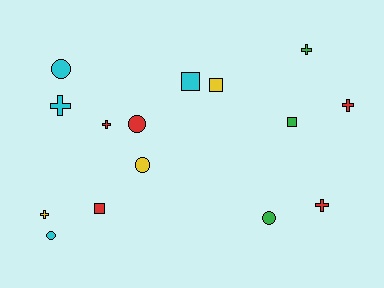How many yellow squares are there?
There is 1 yellow square.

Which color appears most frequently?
Red, with 5 objects.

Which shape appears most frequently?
Cross, with 6 objects.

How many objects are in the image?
There are 15 objects.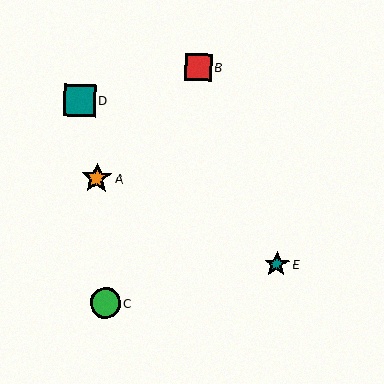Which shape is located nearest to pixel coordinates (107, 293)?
The green circle (labeled C) at (105, 303) is nearest to that location.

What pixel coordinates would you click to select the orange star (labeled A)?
Click at (97, 178) to select the orange star A.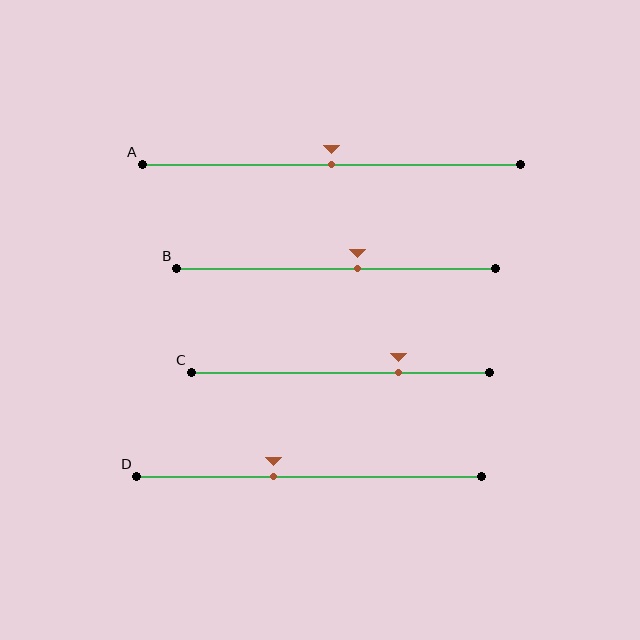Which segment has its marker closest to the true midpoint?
Segment A has its marker closest to the true midpoint.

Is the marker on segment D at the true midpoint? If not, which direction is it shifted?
No, the marker on segment D is shifted to the left by about 10% of the segment length.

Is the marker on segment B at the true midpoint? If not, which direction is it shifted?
No, the marker on segment B is shifted to the right by about 7% of the segment length.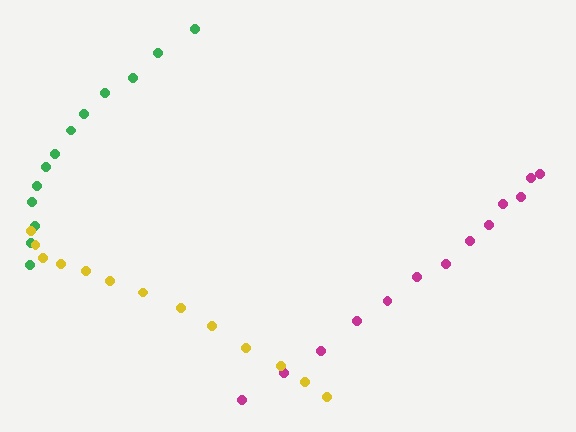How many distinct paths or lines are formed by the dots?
There are 3 distinct paths.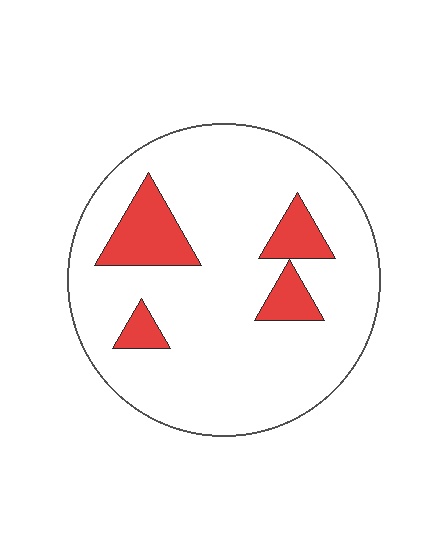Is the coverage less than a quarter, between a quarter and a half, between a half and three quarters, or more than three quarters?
Less than a quarter.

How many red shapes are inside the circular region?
4.